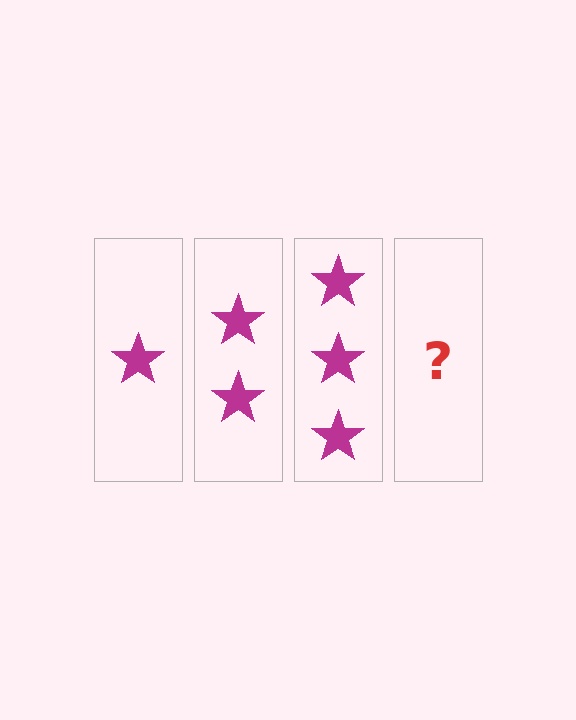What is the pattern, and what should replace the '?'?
The pattern is that each step adds one more star. The '?' should be 4 stars.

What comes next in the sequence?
The next element should be 4 stars.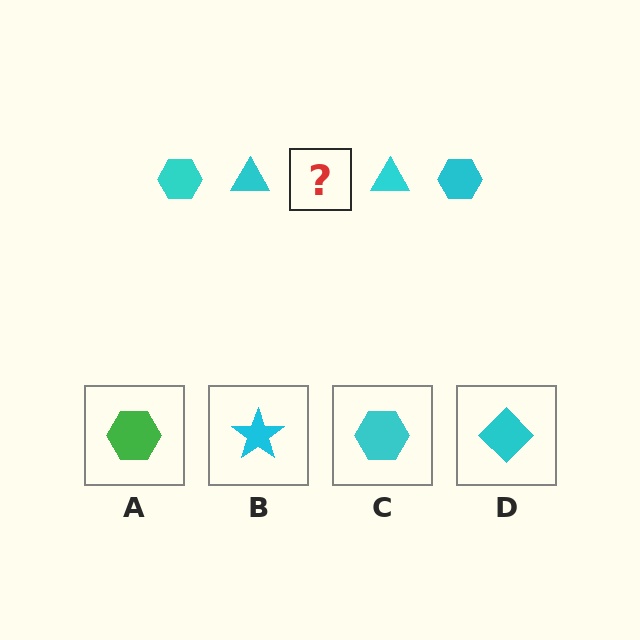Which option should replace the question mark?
Option C.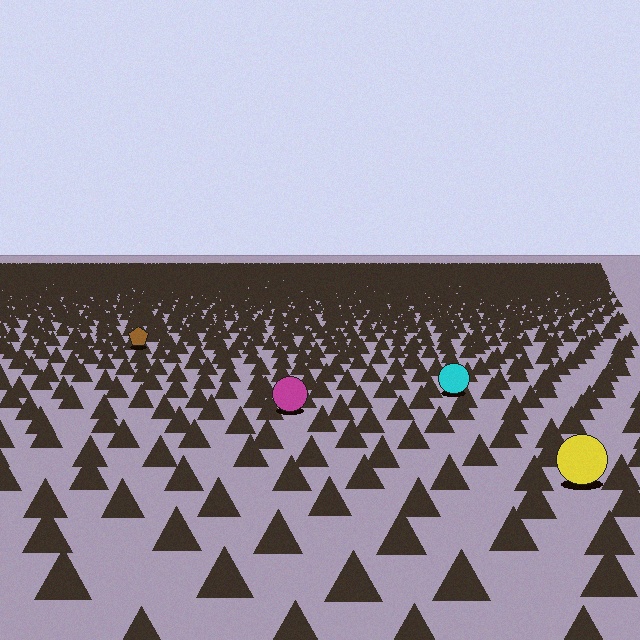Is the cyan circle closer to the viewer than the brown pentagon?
Yes. The cyan circle is closer — you can tell from the texture gradient: the ground texture is coarser near it.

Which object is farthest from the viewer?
The brown pentagon is farthest from the viewer. It appears smaller and the ground texture around it is denser.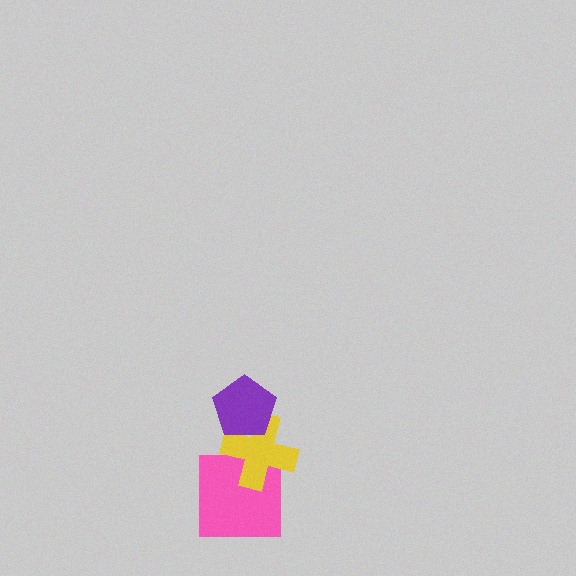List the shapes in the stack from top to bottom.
From top to bottom: the purple pentagon, the yellow cross, the pink square.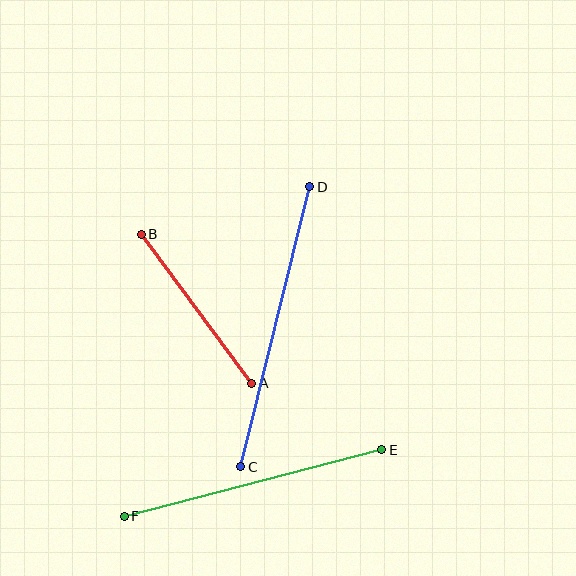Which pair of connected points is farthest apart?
Points C and D are farthest apart.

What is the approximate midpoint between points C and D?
The midpoint is at approximately (275, 327) pixels.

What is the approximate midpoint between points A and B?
The midpoint is at approximately (197, 309) pixels.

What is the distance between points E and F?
The distance is approximately 266 pixels.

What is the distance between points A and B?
The distance is approximately 186 pixels.